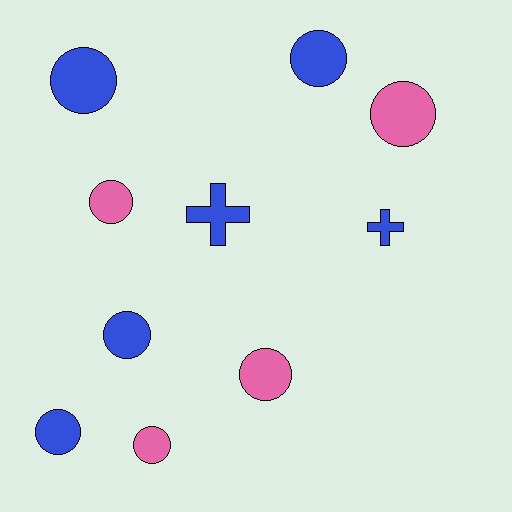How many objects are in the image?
There are 10 objects.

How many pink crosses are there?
There are no pink crosses.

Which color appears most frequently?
Blue, with 6 objects.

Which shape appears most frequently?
Circle, with 8 objects.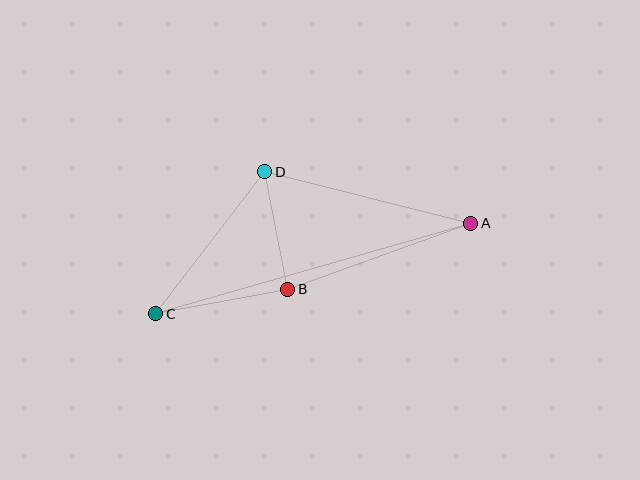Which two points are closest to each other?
Points B and D are closest to each other.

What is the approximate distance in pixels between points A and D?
The distance between A and D is approximately 213 pixels.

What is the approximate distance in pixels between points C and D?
The distance between C and D is approximately 179 pixels.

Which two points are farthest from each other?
Points A and C are farthest from each other.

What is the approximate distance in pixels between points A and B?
The distance between A and B is approximately 194 pixels.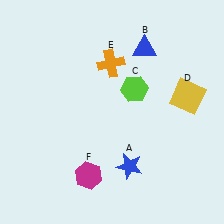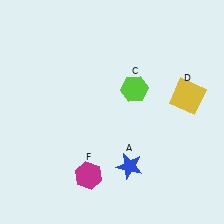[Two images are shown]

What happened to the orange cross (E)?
The orange cross (E) was removed in Image 2. It was in the top-left area of Image 1.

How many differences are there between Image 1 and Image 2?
There are 2 differences between the two images.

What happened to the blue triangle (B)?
The blue triangle (B) was removed in Image 2. It was in the top-right area of Image 1.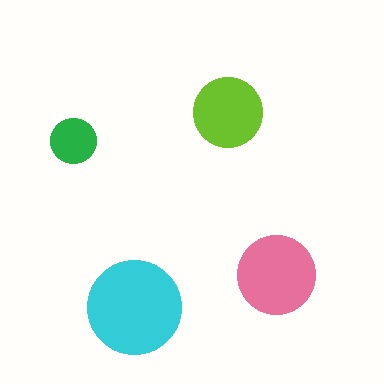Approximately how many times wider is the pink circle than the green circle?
About 1.5 times wider.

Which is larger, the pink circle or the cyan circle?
The cyan one.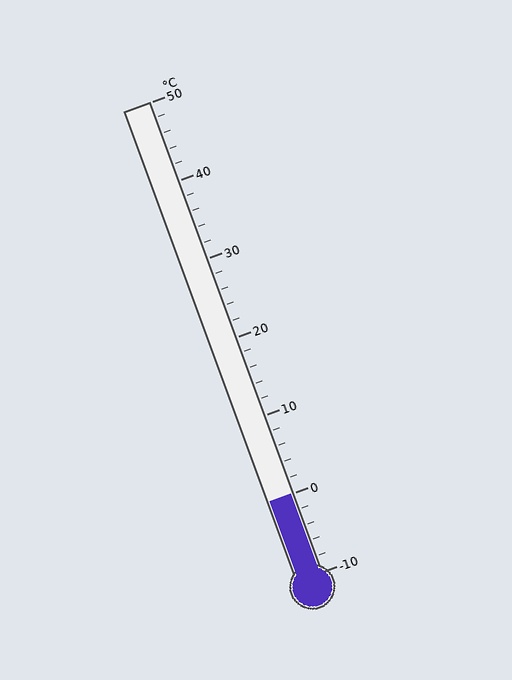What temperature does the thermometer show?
The thermometer shows approximately 0°C.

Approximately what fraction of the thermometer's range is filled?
The thermometer is filled to approximately 15% of its range.